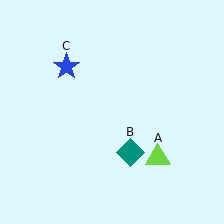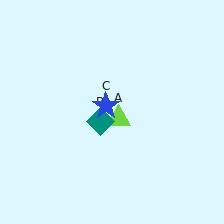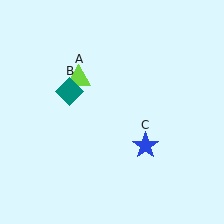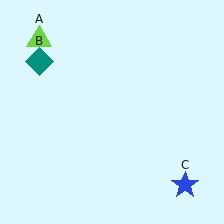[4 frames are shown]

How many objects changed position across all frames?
3 objects changed position: lime triangle (object A), teal diamond (object B), blue star (object C).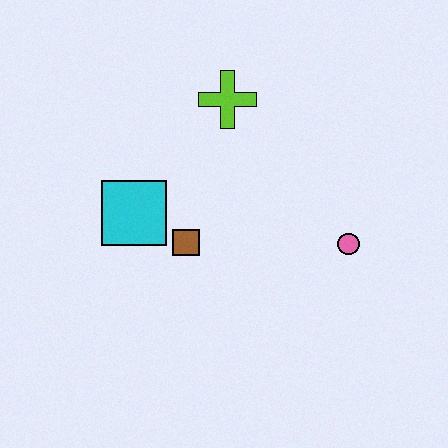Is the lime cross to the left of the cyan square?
No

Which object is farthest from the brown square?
The pink circle is farthest from the brown square.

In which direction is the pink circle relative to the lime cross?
The pink circle is below the lime cross.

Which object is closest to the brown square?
The cyan square is closest to the brown square.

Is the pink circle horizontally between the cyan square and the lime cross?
No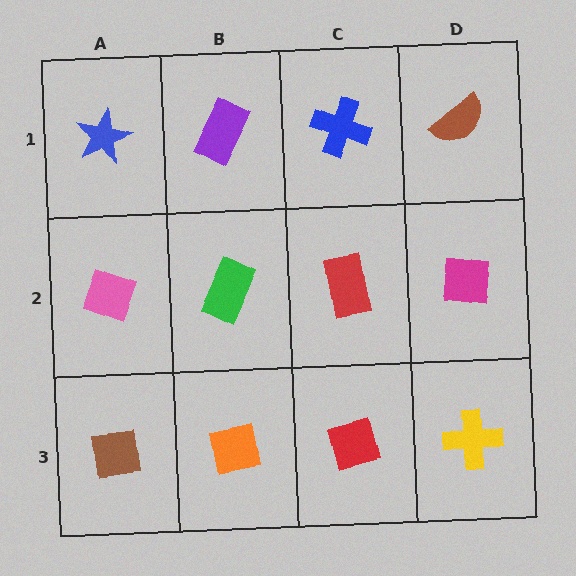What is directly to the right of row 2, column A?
A green rectangle.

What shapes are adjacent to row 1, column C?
A red rectangle (row 2, column C), a purple rectangle (row 1, column B), a brown semicircle (row 1, column D).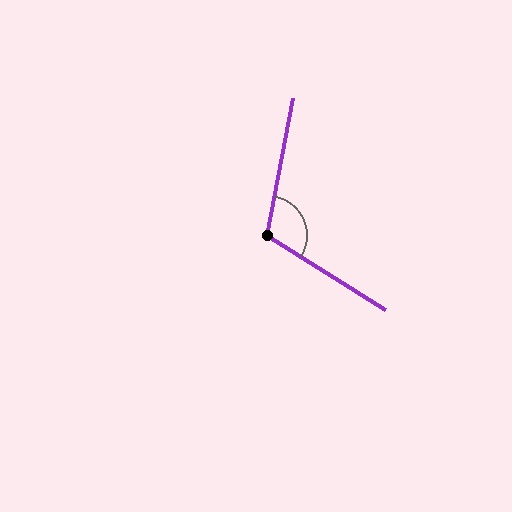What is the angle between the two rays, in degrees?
Approximately 111 degrees.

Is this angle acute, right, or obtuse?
It is obtuse.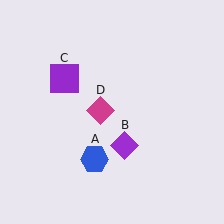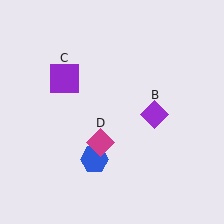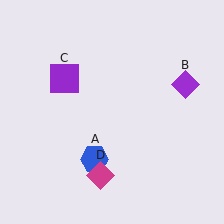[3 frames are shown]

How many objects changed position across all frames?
2 objects changed position: purple diamond (object B), magenta diamond (object D).